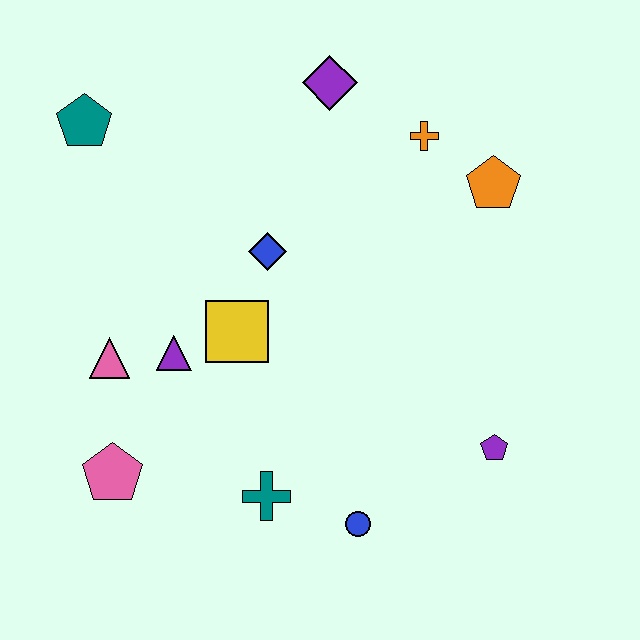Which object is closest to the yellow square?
The purple triangle is closest to the yellow square.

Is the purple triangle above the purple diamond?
No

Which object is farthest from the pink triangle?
The orange pentagon is farthest from the pink triangle.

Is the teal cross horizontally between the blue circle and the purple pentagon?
No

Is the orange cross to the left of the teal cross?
No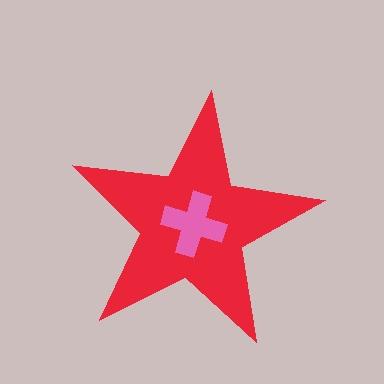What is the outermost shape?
The red star.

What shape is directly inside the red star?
The pink cross.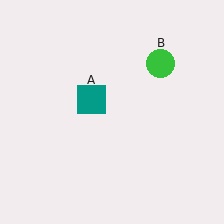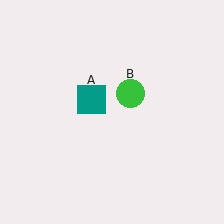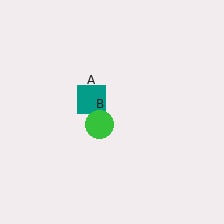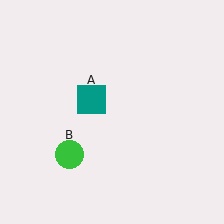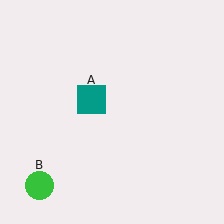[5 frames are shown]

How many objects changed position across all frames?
1 object changed position: green circle (object B).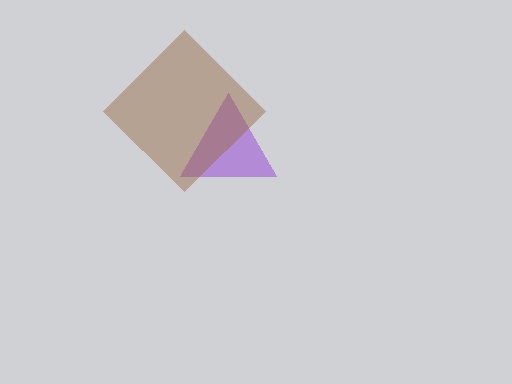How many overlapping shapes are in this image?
There are 2 overlapping shapes in the image.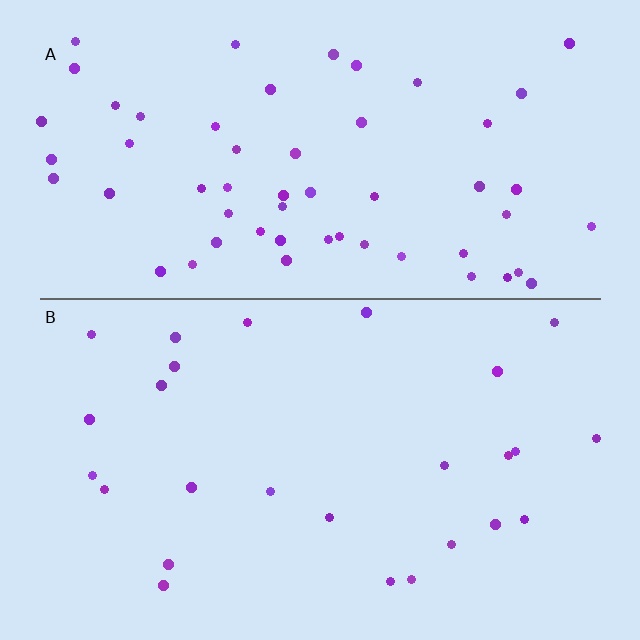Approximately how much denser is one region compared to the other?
Approximately 2.2× — region A over region B.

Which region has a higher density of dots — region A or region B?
A (the top).